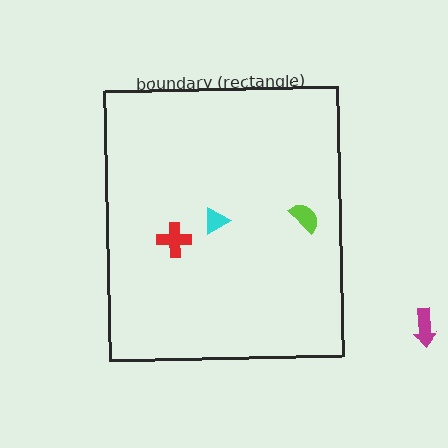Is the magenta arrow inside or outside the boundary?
Outside.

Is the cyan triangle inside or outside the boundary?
Inside.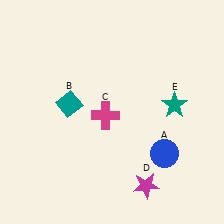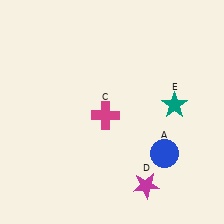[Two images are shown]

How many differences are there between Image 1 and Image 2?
There is 1 difference between the two images.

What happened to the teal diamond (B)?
The teal diamond (B) was removed in Image 2. It was in the top-left area of Image 1.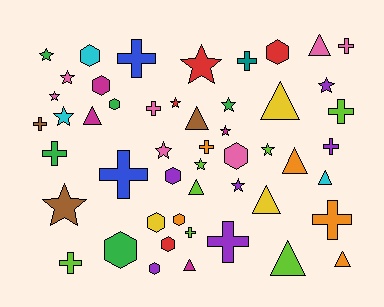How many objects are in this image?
There are 50 objects.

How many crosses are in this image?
There are 14 crosses.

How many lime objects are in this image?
There are 7 lime objects.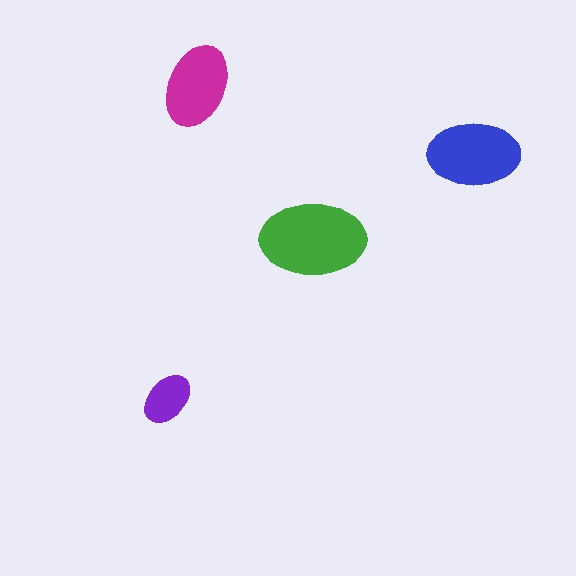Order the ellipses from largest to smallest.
the green one, the blue one, the magenta one, the purple one.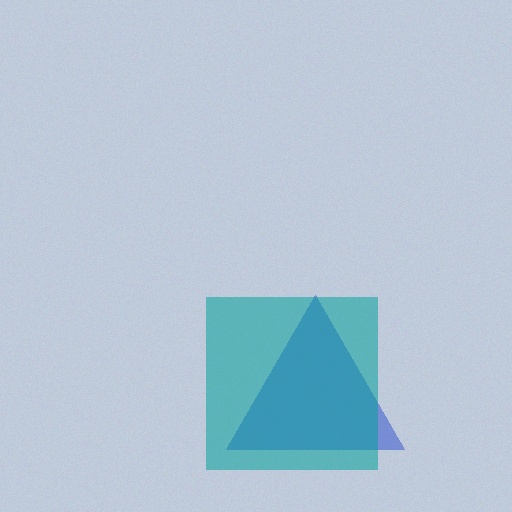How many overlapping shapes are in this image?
There are 2 overlapping shapes in the image.